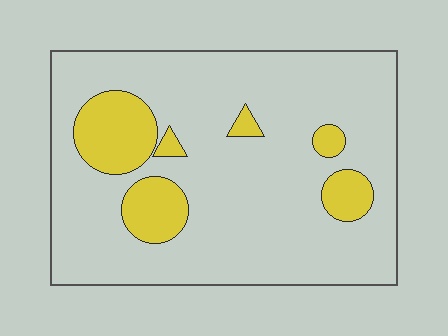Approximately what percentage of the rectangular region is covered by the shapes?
Approximately 15%.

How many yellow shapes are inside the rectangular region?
6.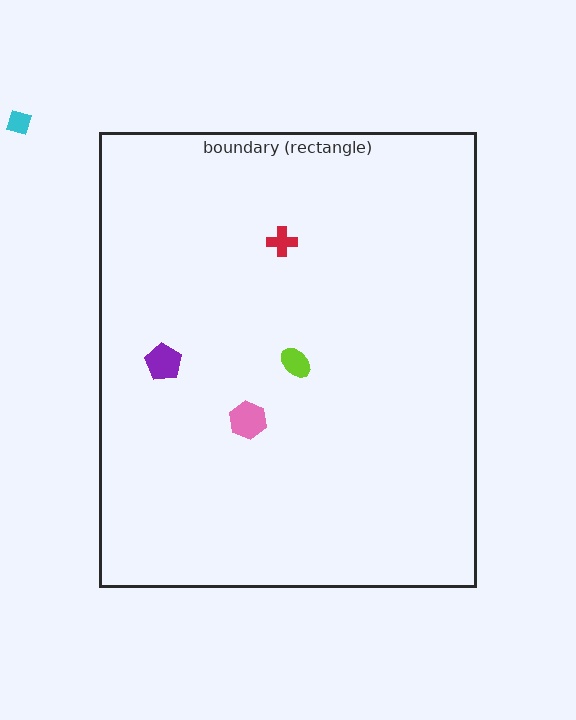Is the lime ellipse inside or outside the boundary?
Inside.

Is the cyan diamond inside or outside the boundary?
Outside.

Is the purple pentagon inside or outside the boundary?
Inside.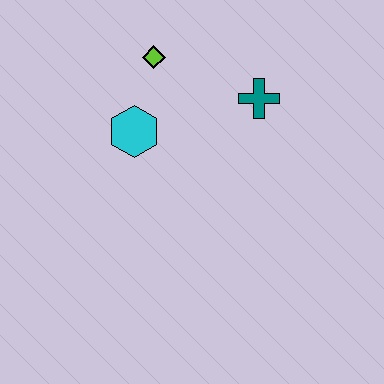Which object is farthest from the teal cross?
The cyan hexagon is farthest from the teal cross.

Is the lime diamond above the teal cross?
Yes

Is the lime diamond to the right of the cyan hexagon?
Yes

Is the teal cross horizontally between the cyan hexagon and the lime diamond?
No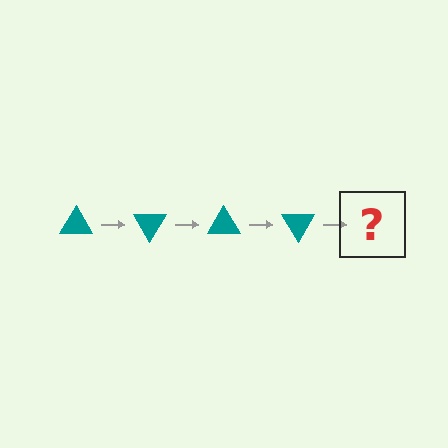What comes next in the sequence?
The next element should be a teal triangle rotated 240 degrees.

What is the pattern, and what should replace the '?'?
The pattern is that the triangle rotates 60 degrees each step. The '?' should be a teal triangle rotated 240 degrees.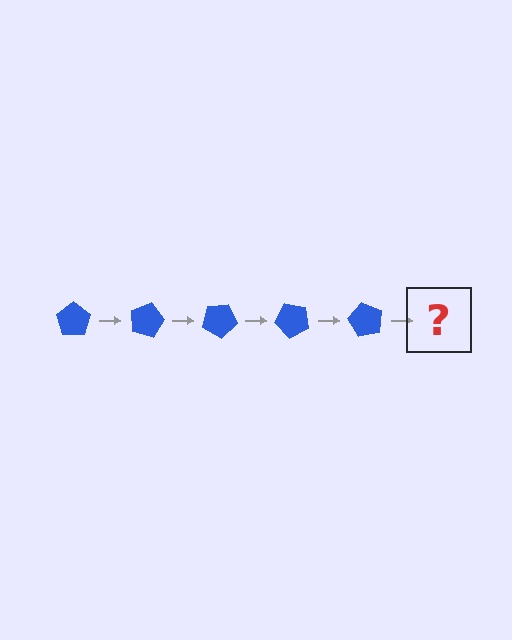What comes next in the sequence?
The next element should be a blue pentagon rotated 75 degrees.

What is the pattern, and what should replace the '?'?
The pattern is that the pentagon rotates 15 degrees each step. The '?' should be a blue pentagon rotated 75 degrees.